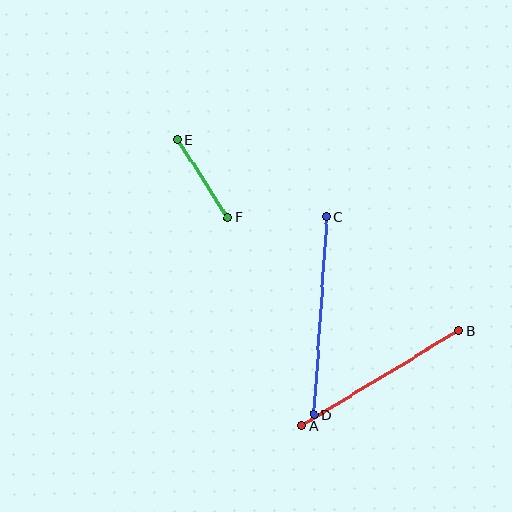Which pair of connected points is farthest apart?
Points C and D are farthest apart.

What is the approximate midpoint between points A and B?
The midpoint is at approximately (380, 378) pixels.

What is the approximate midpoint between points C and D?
The midpoint is at approximately (320, 316) pixels.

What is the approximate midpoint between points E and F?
The midpoint is at approximately (203, 179) pixels.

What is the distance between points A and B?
The distance is approximately 184 pixels.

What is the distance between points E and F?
The distance is approximately 93 pixels.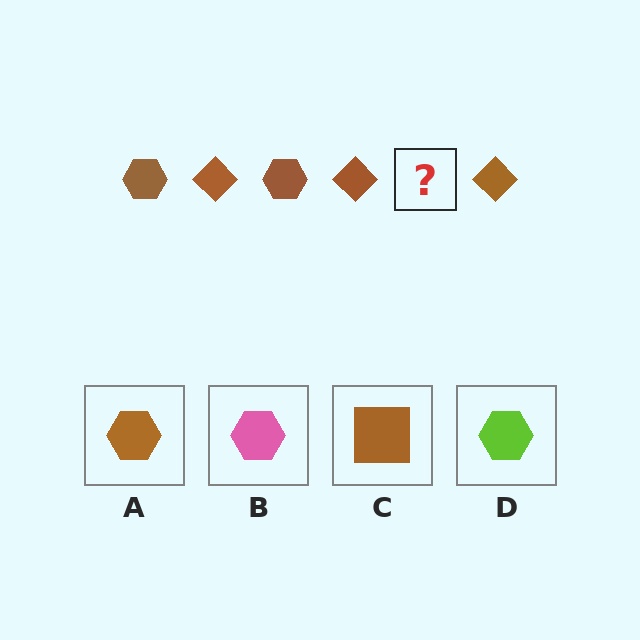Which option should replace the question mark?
Option A.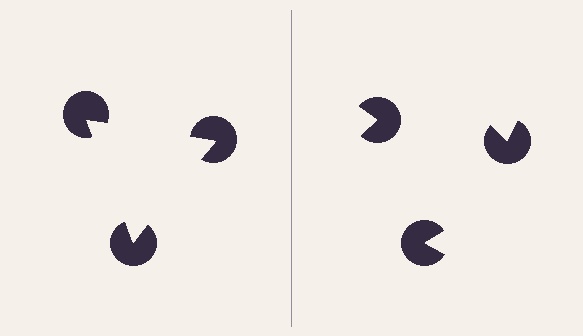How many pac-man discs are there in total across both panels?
6 — 3 on each side.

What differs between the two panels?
The pac-man discs are positioned identically on both sides; only the wedge orientations differ. On the left they align to a triangle; on the right they are misaligned.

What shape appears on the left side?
An illusory triangle.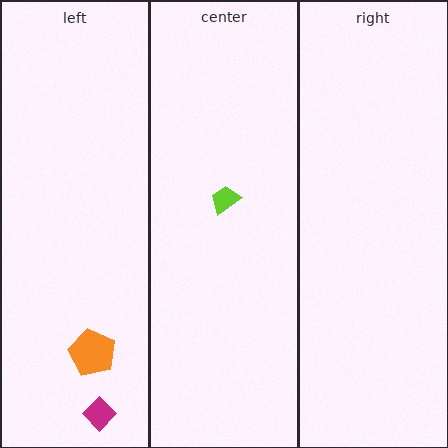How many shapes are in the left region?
2.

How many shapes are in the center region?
1.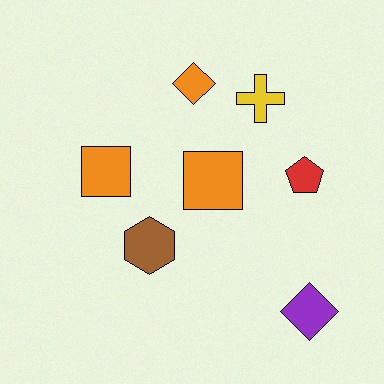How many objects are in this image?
There are 7 objects.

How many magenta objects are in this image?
There are no magenta objects.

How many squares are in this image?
There are 2 squares.